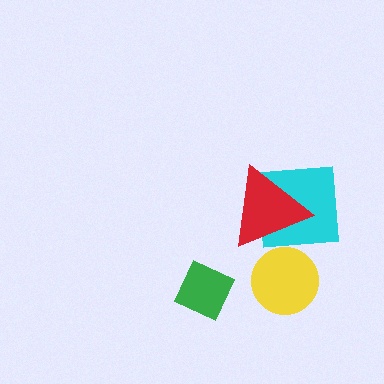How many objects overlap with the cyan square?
1 object overlaps with the cyan square.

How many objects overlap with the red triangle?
1 object overlaps with the red triangle.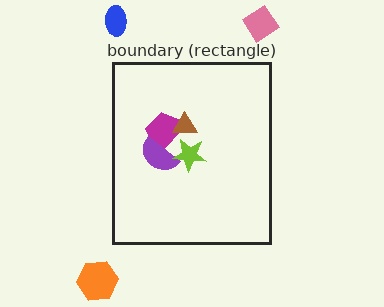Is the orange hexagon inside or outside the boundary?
Outside.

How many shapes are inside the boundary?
4 inside, 3 outside.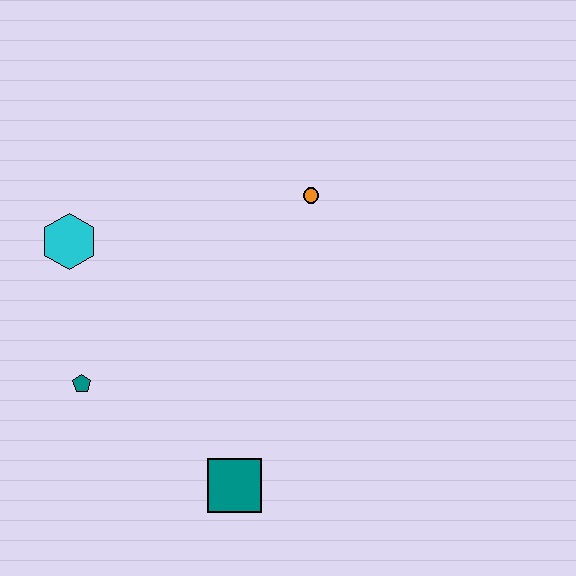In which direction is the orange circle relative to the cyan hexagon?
The orange circle is to the right of the cyan hexagon.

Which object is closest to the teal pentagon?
The cyan hexagon is closest to the teal pentagon.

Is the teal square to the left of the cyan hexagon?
No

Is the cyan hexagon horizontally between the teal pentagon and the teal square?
No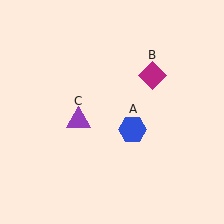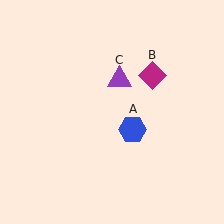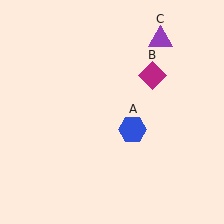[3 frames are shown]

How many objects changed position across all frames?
1 object changed position: purple triangle (object C).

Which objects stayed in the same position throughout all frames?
Blue hexagon (object A) and magenta diamond (object B) remained stationary.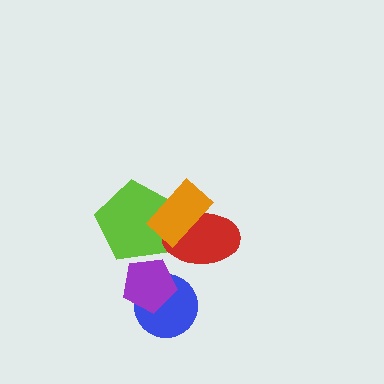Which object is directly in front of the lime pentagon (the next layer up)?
The red ellipse is directly in front of the lime pentagon.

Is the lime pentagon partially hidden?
Yes, it is partially covered by another shape.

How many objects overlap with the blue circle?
1 object overlaps with the blue circle.